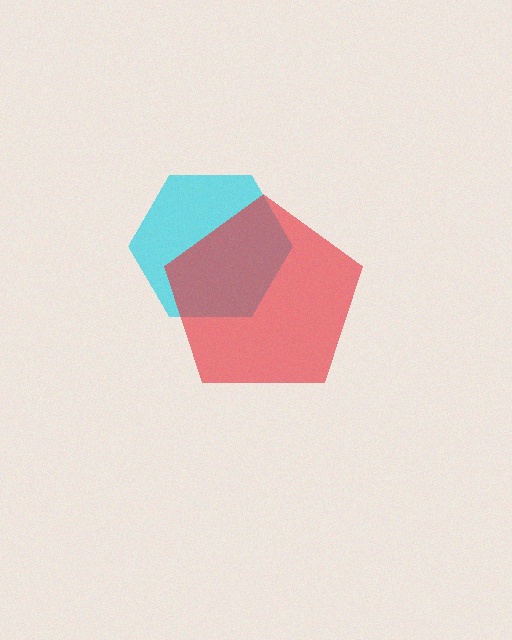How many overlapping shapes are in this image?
There are 2 overlapping shapes in the image.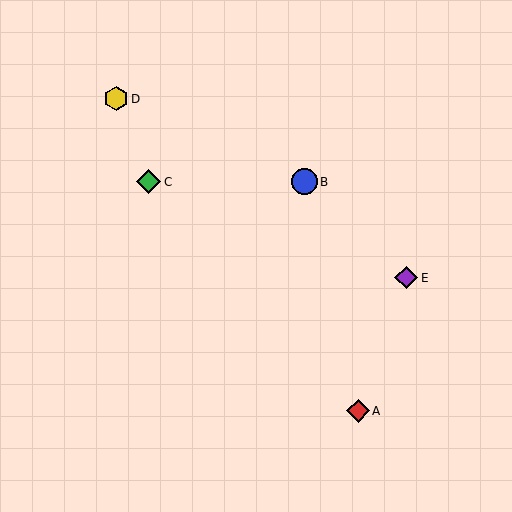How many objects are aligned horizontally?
2 objects (B, C) are aligned horizontally.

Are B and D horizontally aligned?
No, B is at y≈182 and D is at y≈99.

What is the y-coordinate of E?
Object E is at y≈278.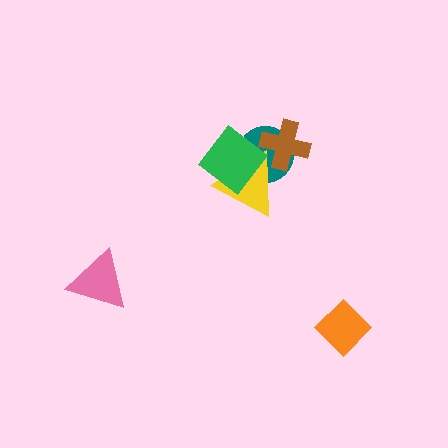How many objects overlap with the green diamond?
2 objects overlap with the green diamond.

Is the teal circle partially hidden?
Yes, it is partially covered by another shape.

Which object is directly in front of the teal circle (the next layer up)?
The brown cross is directly in front of the teal circle.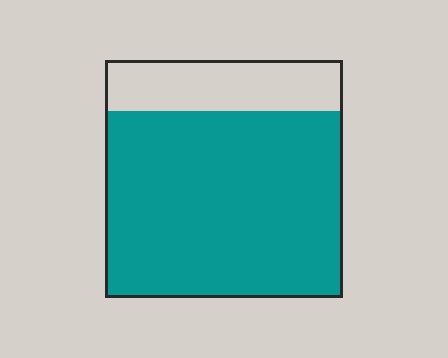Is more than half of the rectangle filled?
Yes.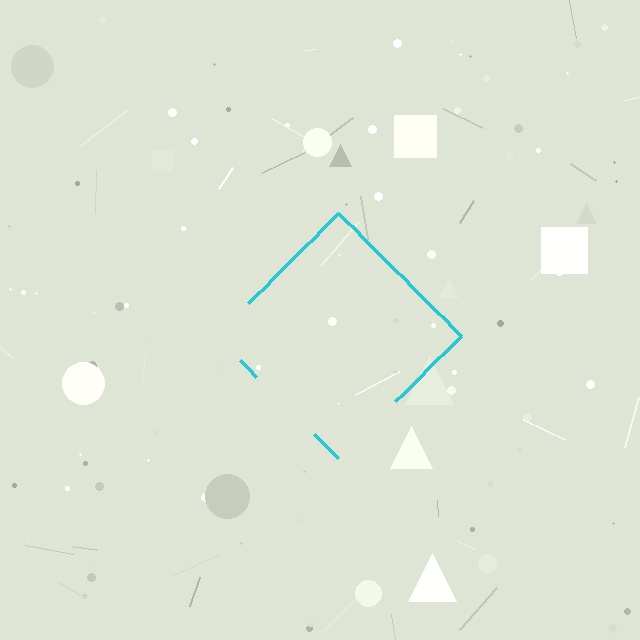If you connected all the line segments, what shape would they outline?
They would outline a diamond.